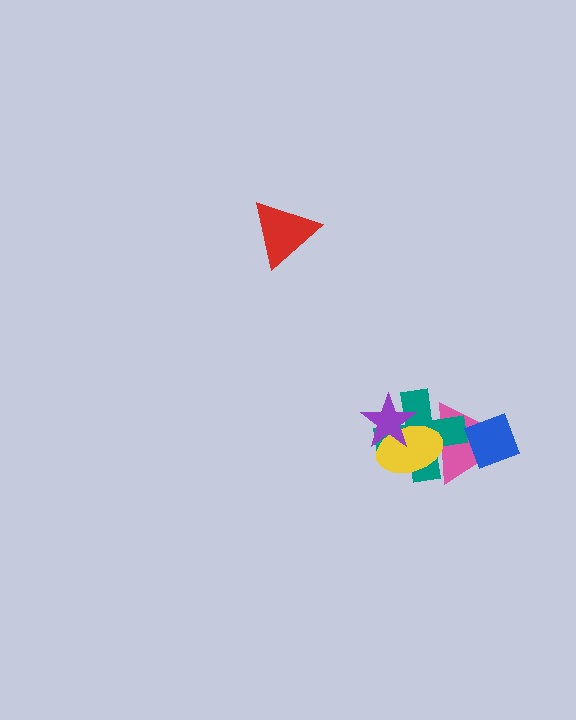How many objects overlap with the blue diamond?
1 object overlaps with the blue diamond.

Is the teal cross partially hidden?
Yes, it is partially covered by another shape.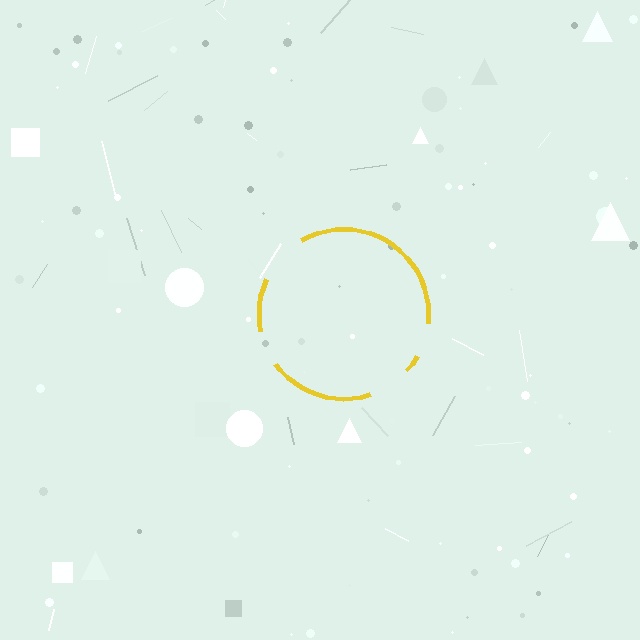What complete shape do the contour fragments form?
The contour fragments form a circle.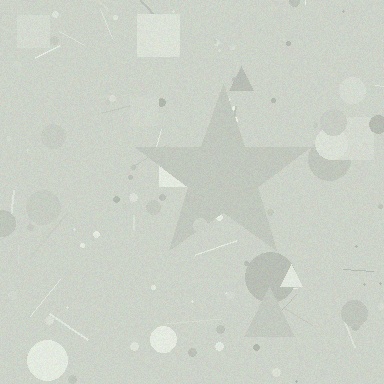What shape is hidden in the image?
A star is hidden in the image.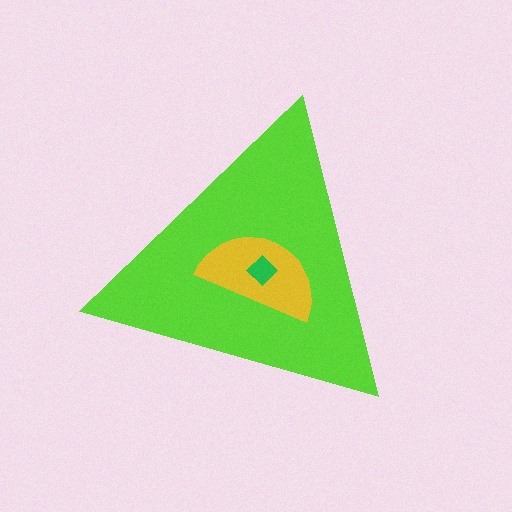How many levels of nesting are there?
3.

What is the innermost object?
The green diamond.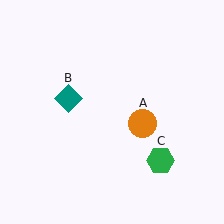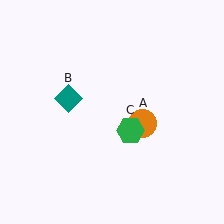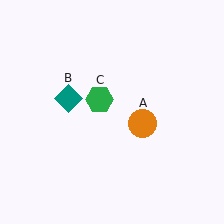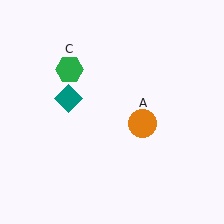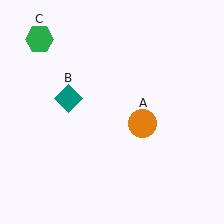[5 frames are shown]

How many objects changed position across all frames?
1 object changed position: green hexagon (object C).